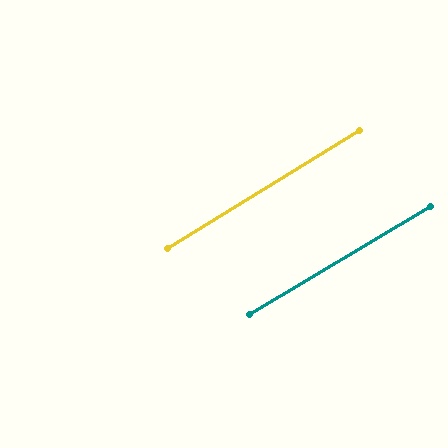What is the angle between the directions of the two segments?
Approximately 1 degree.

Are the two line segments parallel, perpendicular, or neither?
Parallel — their directions differ by only 0.7°.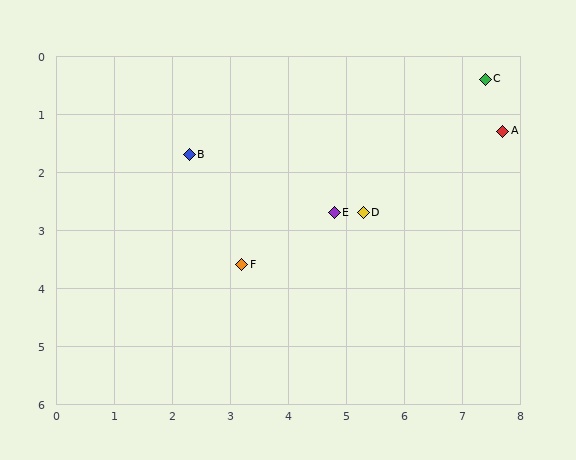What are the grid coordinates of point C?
Point C is at approximately (7.4, 0.4).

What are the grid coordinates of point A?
Point A is at approximately (7.7, 1.3).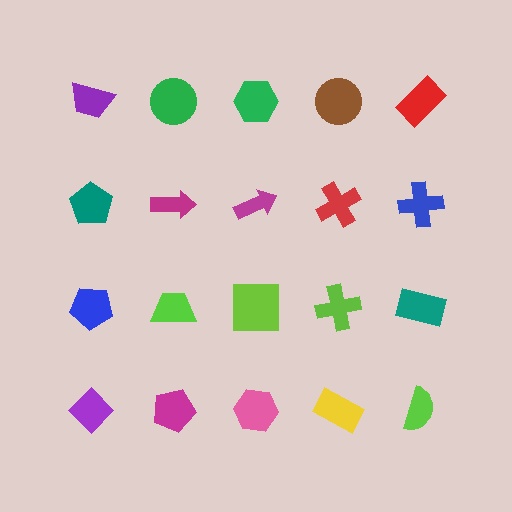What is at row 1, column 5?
A red rectangle.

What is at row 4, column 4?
A yellow rectangle.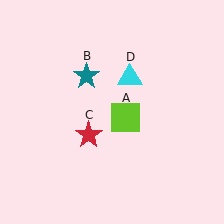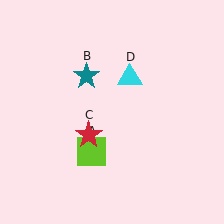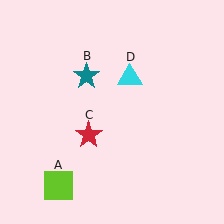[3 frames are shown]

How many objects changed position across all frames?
1 object changed position: lime square (object A).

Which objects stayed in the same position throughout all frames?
Teal star (object B) and red star (object C) and cyan triangle (object D) remained stationary.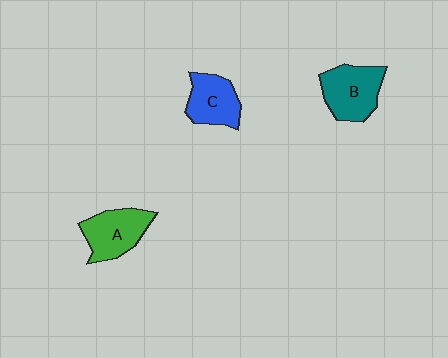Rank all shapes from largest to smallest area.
From largest to smallest: B (teal), A (green), C (blue).